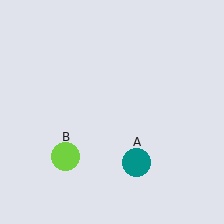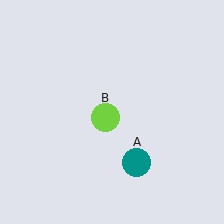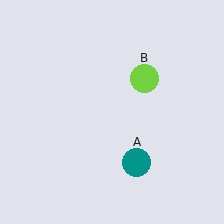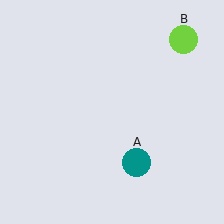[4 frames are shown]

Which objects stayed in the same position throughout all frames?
Teal circle (object A) remained stationary.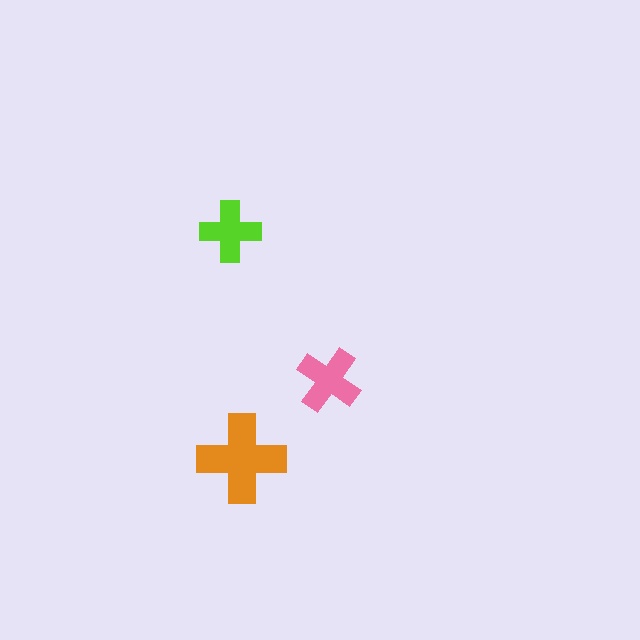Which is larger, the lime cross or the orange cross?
The orange one.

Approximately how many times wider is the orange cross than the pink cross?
About 1.5 times wider.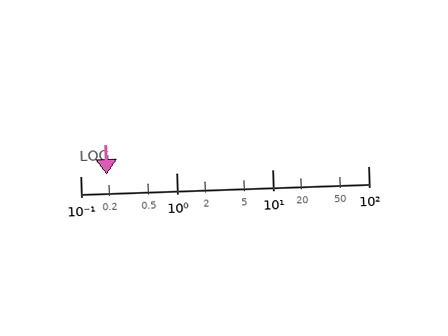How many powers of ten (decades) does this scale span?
The scale spans 3 decades, from 0.1 to 100.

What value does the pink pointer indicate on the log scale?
The pointer indicates approximately 0.19.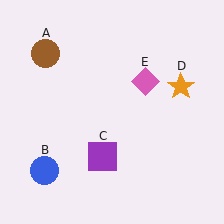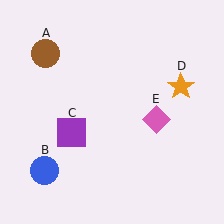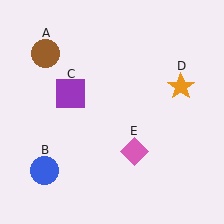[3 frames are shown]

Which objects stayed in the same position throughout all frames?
Brown circle (object A) and blue circle (object B) and orange star (object D) remained stationary.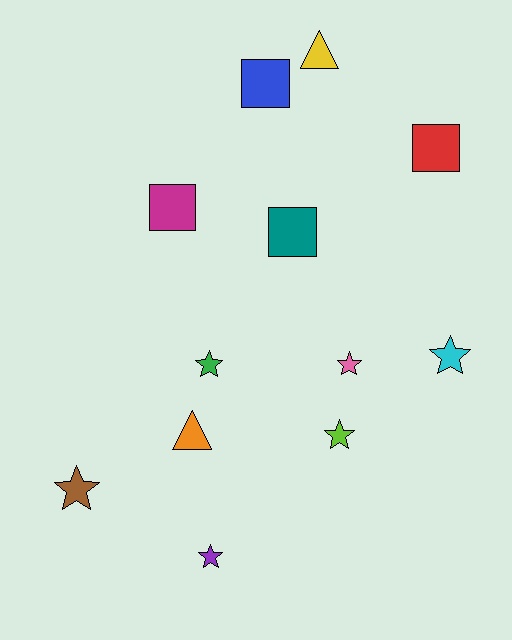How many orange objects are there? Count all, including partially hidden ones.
There is 1 orange object.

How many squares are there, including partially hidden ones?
There are 4 squares.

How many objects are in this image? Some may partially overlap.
There are 12 objects.